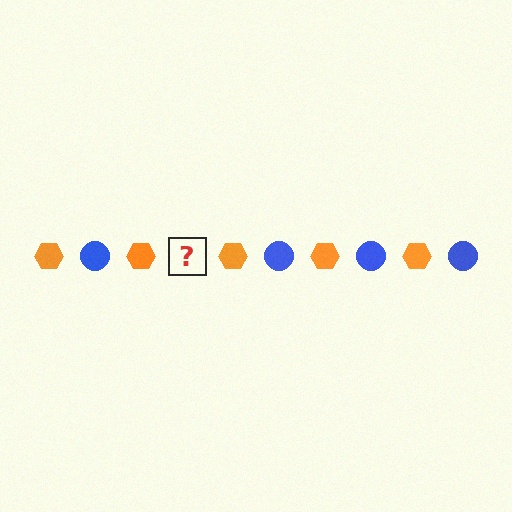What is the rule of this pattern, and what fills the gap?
The rule is that the pattern alternates between orange hexagon and blue circle. The gap should be filled with a blue circle.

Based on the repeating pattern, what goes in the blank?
The blank should be a blue circle.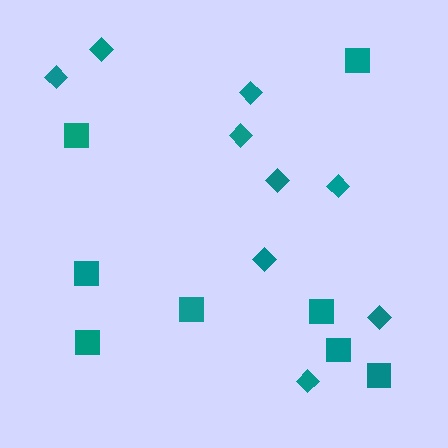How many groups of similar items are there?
There are 2 groups: one group of squares (8) and one group of diamonds (9).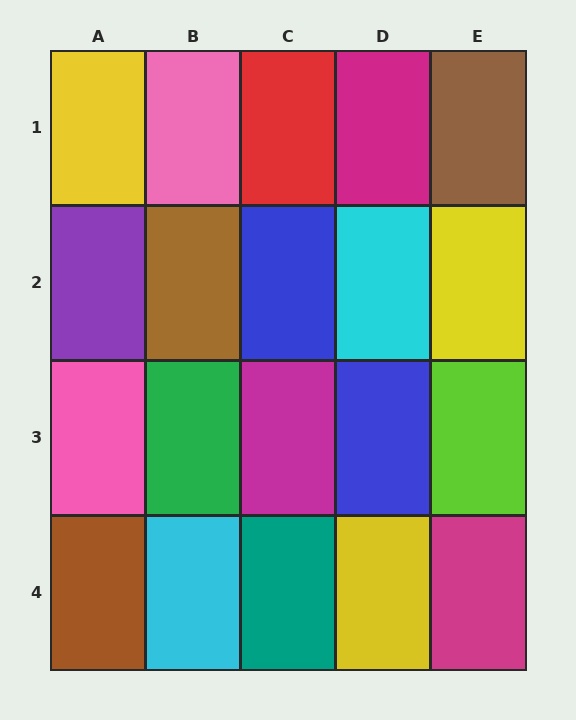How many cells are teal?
1 cell is teal.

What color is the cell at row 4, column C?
Teal.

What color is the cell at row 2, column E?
Yellow.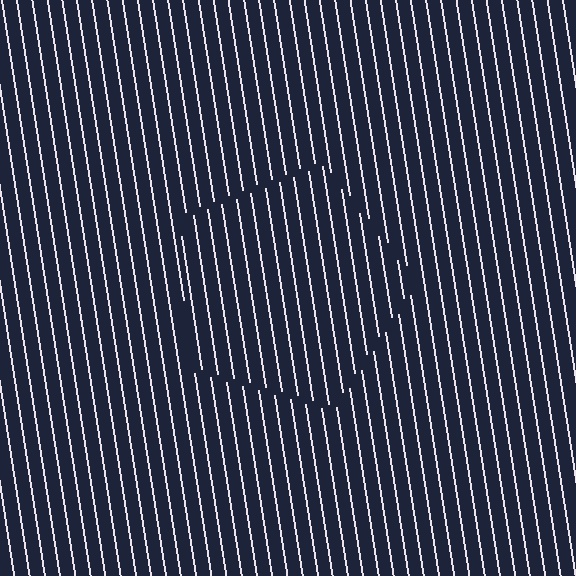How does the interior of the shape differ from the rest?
The interior of the shape contains the same grating, shifted by half a period — the contour is defined by the phase discontinuity where line-ends from the inner and outer gratings abut.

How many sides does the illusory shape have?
5 sides — the line-ends trace a pentagon.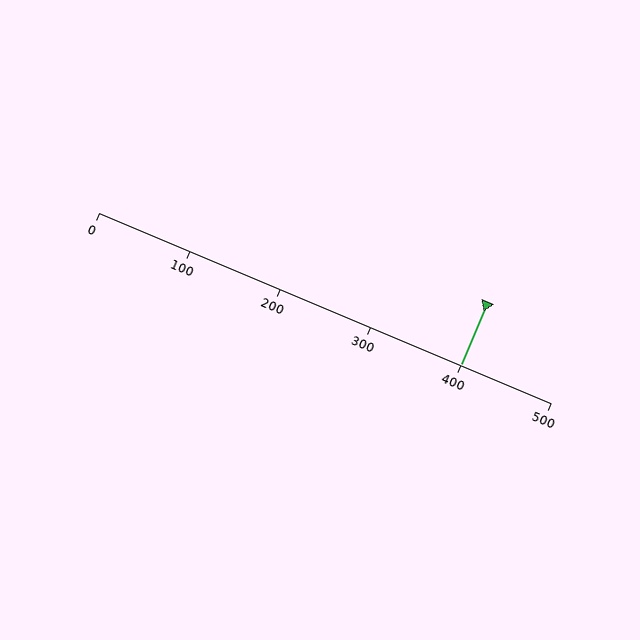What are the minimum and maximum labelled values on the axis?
The axis runs from 0 to 500.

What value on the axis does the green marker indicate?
The marker indicates approximately 400.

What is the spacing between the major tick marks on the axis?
The major ticks are spaced 100 apart.